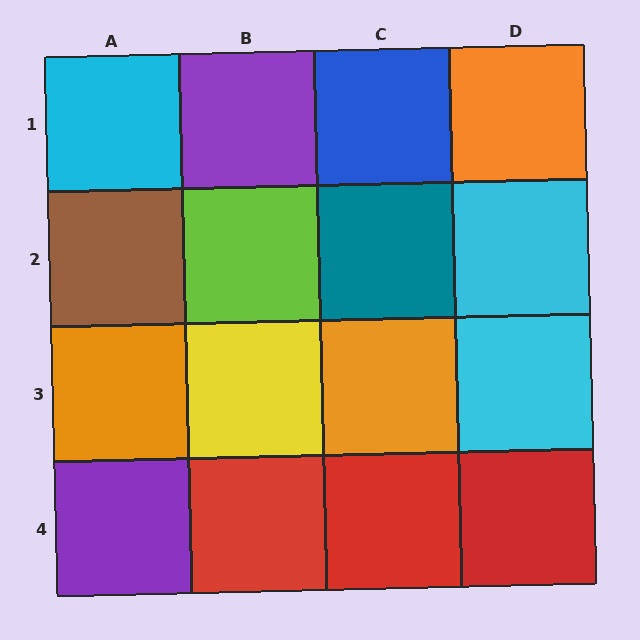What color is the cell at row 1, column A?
Cyan.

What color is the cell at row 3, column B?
Yellow.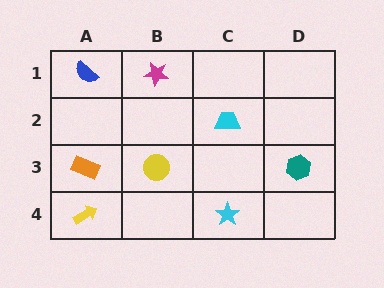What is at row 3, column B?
A yellow circle.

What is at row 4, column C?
A cyan star.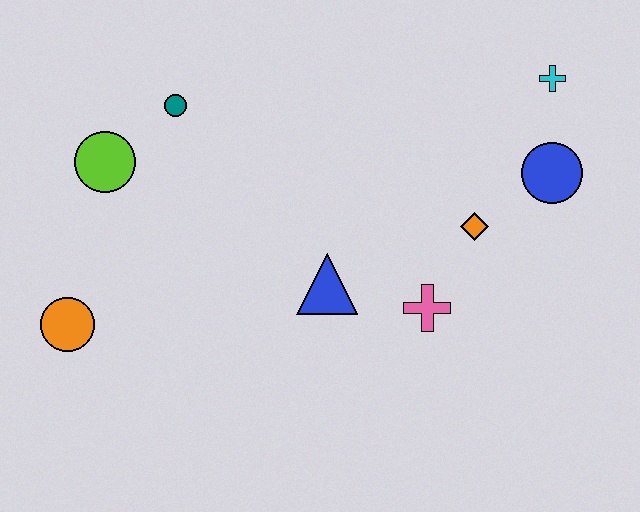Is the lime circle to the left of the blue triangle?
Yes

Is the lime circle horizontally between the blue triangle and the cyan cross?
No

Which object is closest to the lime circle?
The teal circle is closest to the lime circle.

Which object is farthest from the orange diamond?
The orange circle is farthest from the orange diamond.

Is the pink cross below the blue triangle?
Yes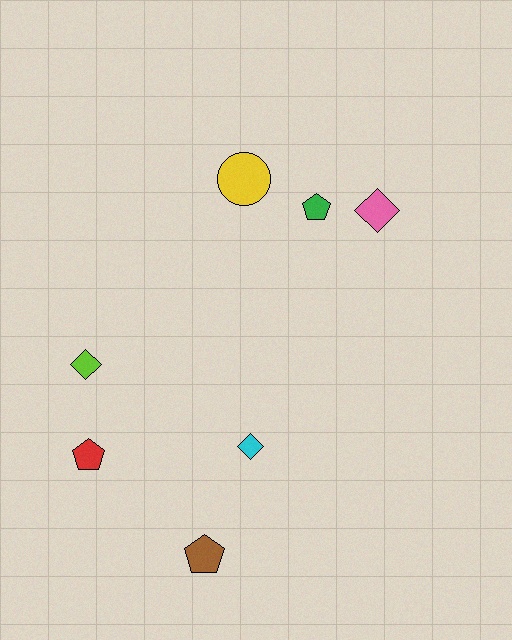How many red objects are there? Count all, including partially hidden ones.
There is 1 red object.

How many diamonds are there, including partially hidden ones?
There are 3 diamonds.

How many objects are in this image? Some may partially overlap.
There are 7 objects.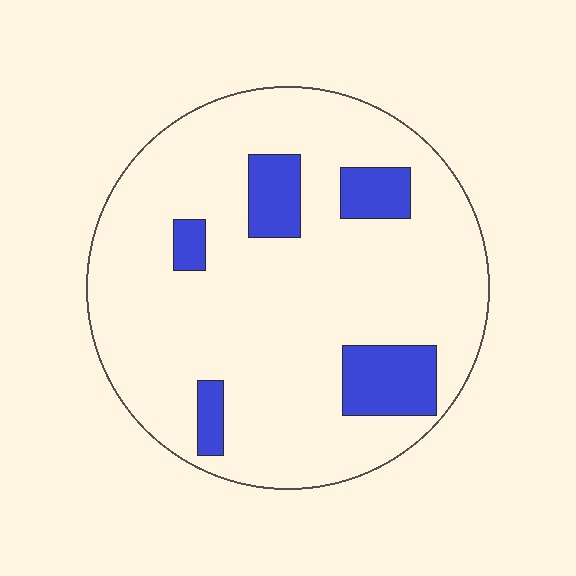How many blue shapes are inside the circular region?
5.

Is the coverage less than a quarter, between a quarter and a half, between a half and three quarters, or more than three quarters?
Less than a quarter.